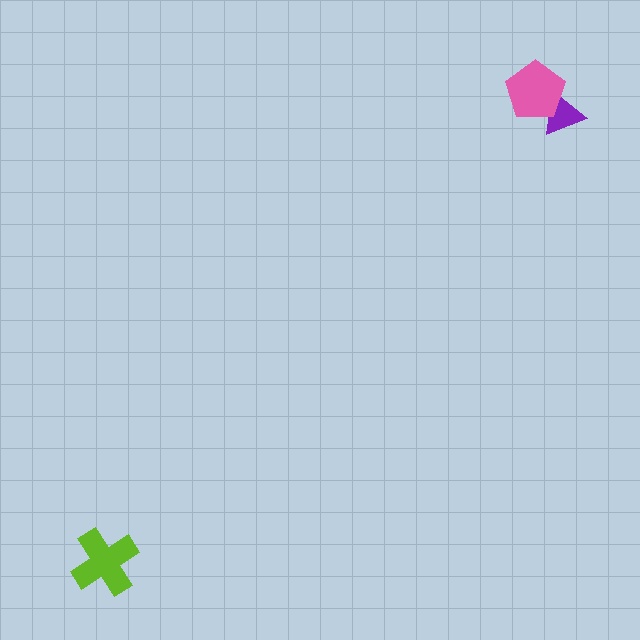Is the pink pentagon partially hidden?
No, no other shape covers it.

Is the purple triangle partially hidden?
Yes, it is partially covered by another shape.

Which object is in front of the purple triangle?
The pink pentagon is in front of the purple triangle.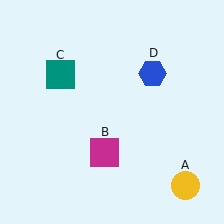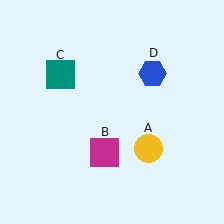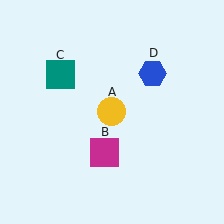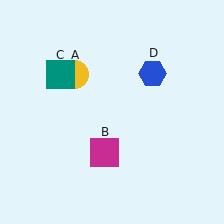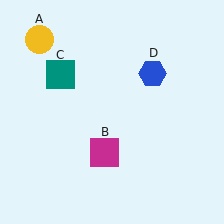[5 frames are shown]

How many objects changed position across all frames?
1 object changed position: yellow circle (object A).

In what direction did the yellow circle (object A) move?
The yellow circle (object A) moved up and to the left.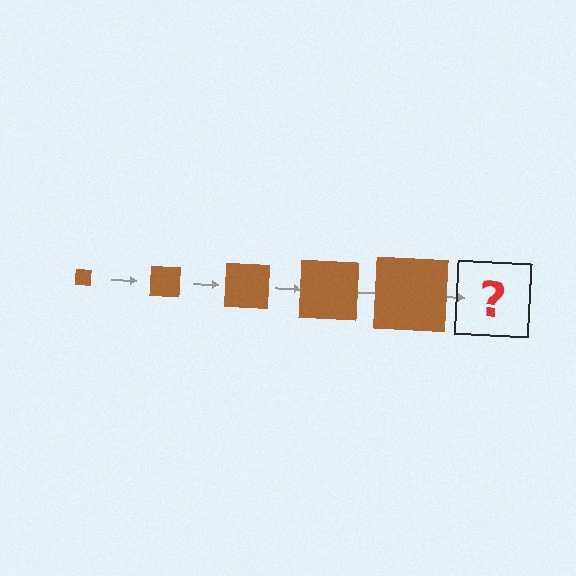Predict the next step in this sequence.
The next step is a brown square, larger than the previous one.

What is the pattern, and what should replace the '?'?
The pattern is that the square gets progressively larger each step. The '?' should be a brown square, larger than the previous one.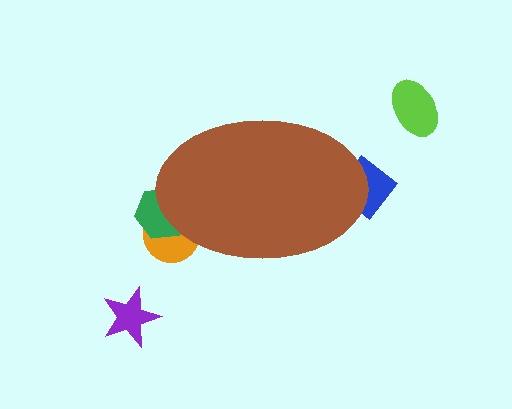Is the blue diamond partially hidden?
Yes, the blue diamond is partially hidden behind the brown ellipse.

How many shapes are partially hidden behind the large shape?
3 shapes are partially hidden.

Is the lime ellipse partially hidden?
No, the lime ellipse is fully visible.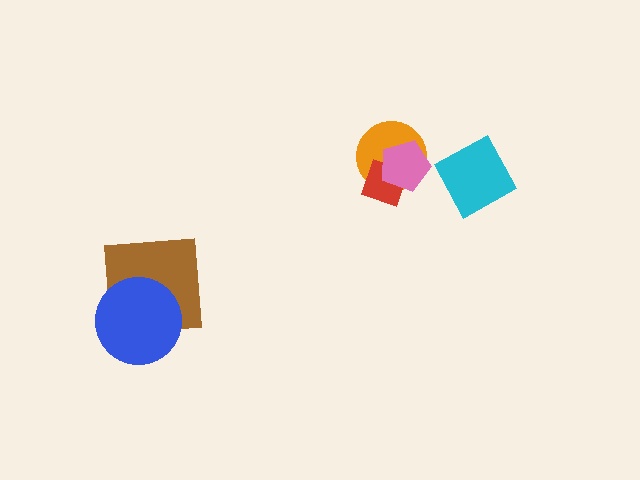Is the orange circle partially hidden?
Yes, it is partially covered by another shape.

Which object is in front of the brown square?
The blue circle is in front of the brown square.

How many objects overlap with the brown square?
1 object overlaps with the brown square.